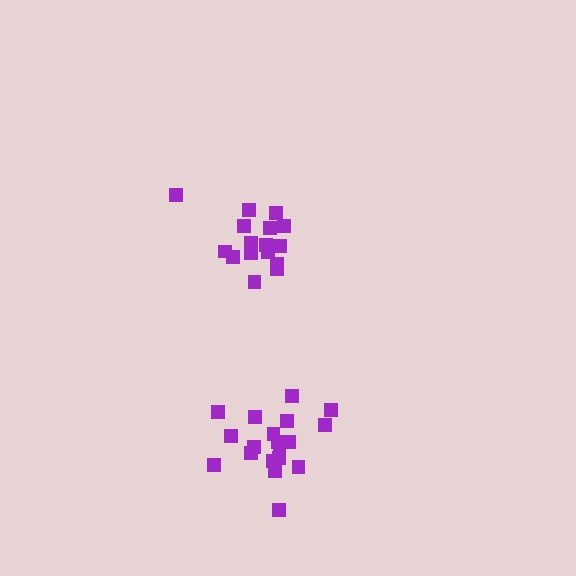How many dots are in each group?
Group 1: 19 dots, Group 2: 16 dots (35 total).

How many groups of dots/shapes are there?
There are 2 groups.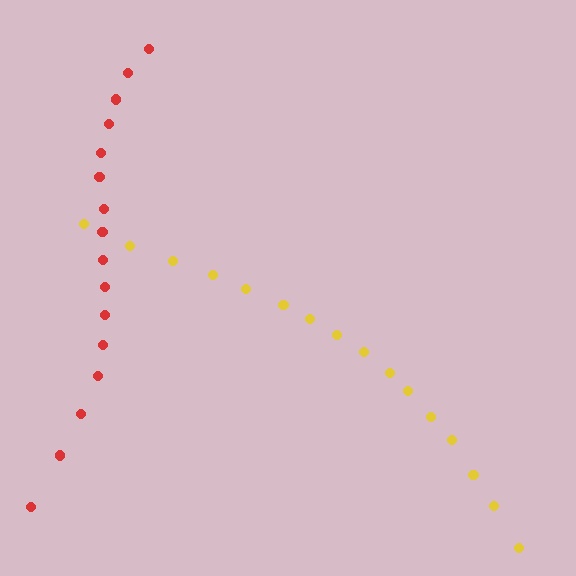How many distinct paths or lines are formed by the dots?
There are 2 distinct paths.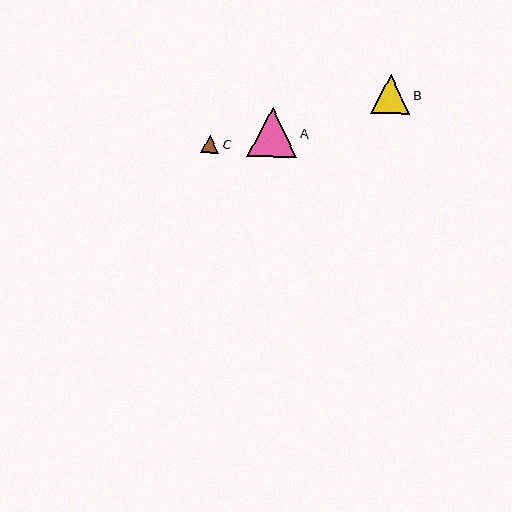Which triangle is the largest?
Triangle A is the largest with a size of approximately 49 pixels.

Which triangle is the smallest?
Triangle C is the smallest with a size of approximately 18 pixels.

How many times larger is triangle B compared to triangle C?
Triangle B is approximately 2.2 times the size of triangle C.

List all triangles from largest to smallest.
From largest to smallest: A, B, C.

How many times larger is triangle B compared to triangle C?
Triangle B is approximately 2.2 times the size of triangle C.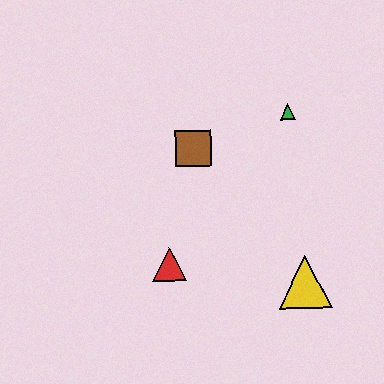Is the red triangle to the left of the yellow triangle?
Yes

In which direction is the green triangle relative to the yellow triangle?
The green triangle is above the yellow triangle.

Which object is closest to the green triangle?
The brown square is closest to the green triangle.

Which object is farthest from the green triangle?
The red triangle is farthest from the green triangle.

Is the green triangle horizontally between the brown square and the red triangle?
No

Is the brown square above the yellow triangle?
Yes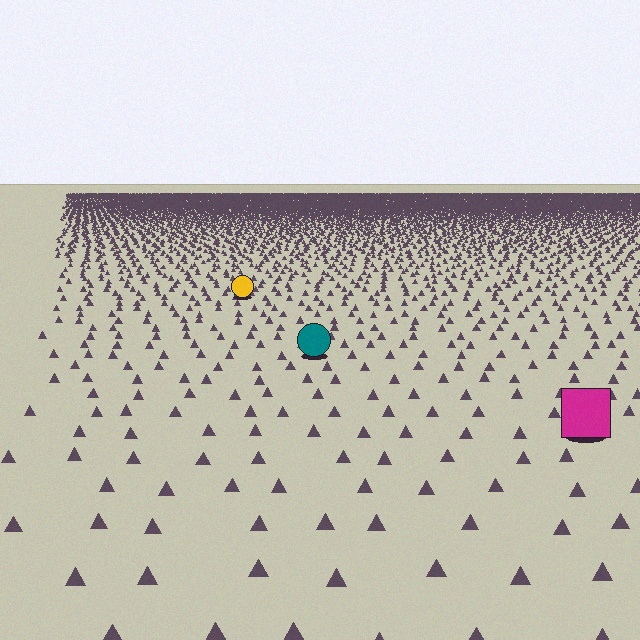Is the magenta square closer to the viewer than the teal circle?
Yes. The magenta square is closer — you can tell from the texture gradient: the ground texture is coarser near it.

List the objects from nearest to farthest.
From nearest to farthest: the magenta square, the teal circle, the yellow circle.